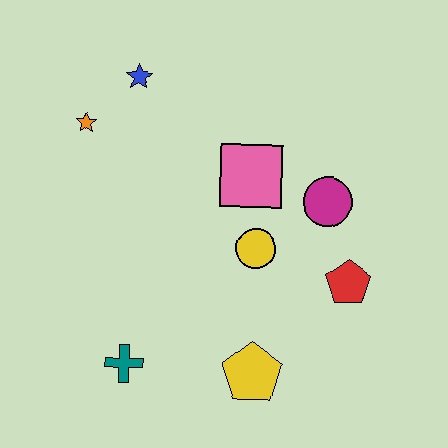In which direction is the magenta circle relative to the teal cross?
The magenta circle is to the right of the teal cross.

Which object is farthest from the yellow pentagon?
The blue star is farthest from the yellow pentagon.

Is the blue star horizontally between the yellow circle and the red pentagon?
No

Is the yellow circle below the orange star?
Yes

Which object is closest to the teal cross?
The yellow pentagon is closest to the teal cross.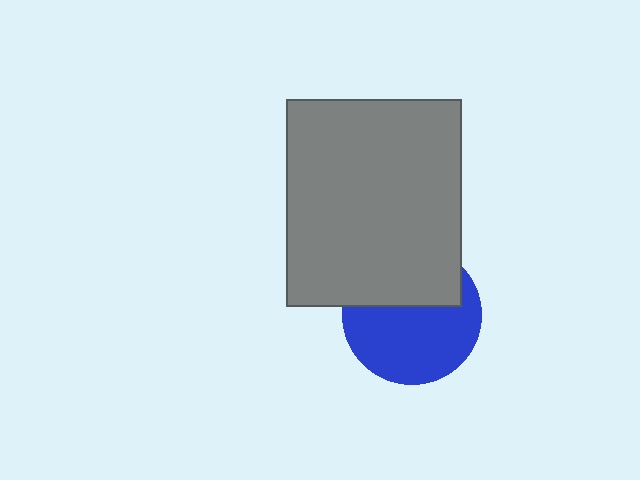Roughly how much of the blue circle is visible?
About half of it is visible (roughly 60%).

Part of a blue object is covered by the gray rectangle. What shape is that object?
It is a circle.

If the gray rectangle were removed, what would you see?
You would see the complete blue circle.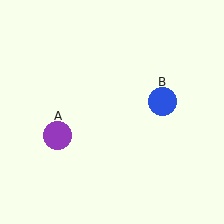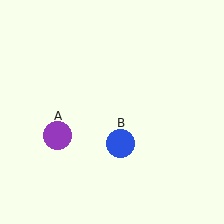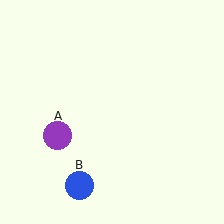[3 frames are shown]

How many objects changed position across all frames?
1 object changed position: blue circle (object B).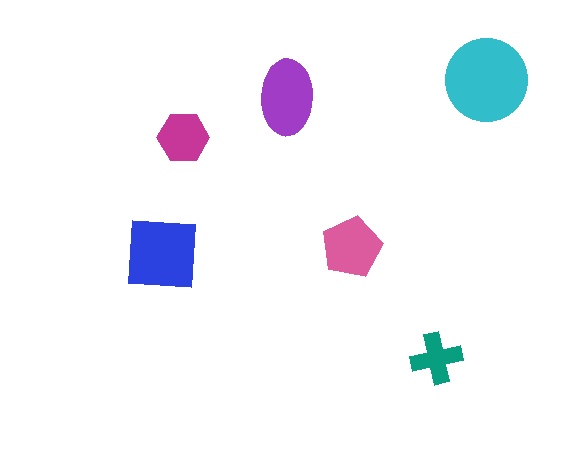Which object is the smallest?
The teal cross.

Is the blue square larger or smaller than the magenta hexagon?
Larger.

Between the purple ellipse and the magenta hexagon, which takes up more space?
The purple ellipse.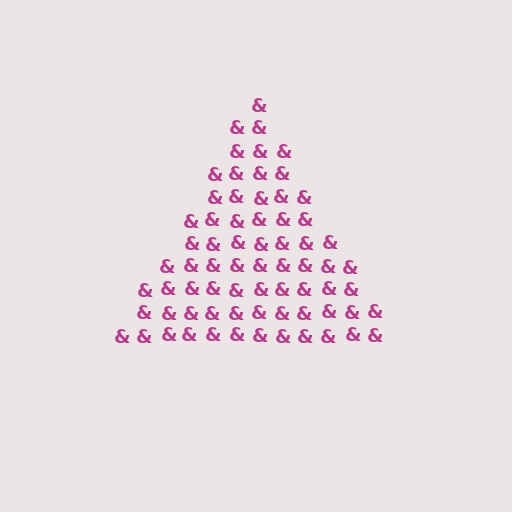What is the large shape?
The large shape is a triangle.